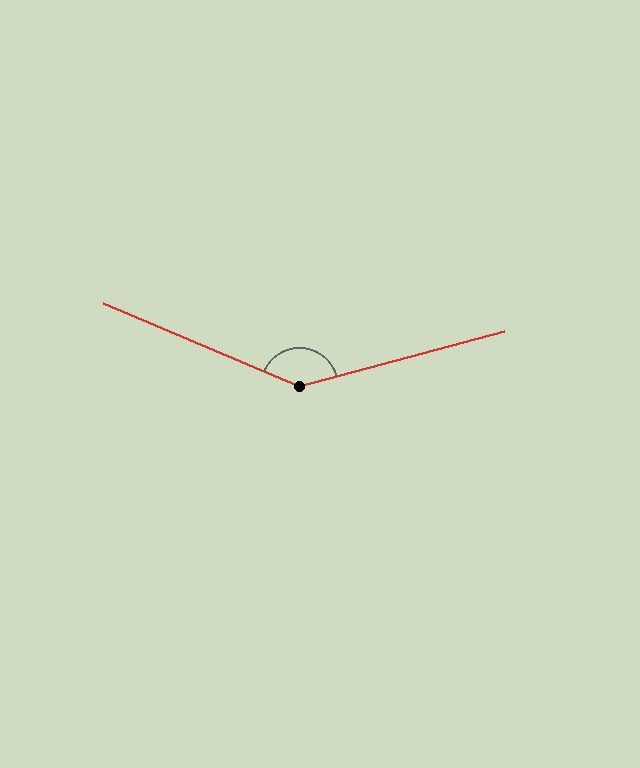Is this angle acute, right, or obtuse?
It is obtuse.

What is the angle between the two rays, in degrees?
Approximately 142 degrees.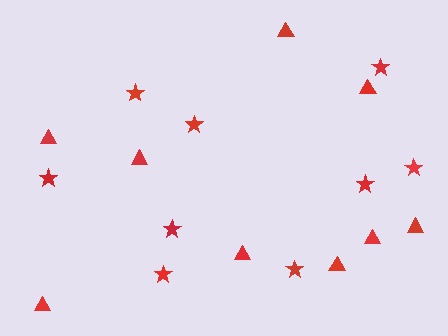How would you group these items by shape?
There are 2 groups: one group of triangles (9) and one group of stars (9).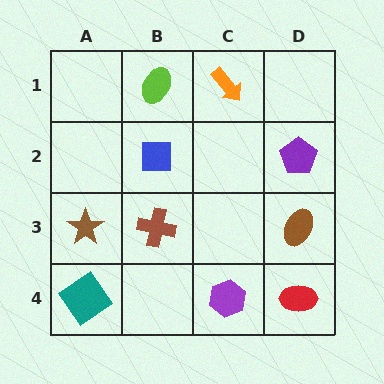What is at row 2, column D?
A purple pentagon.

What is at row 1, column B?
A lime ellipse.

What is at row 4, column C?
A purple hexagon.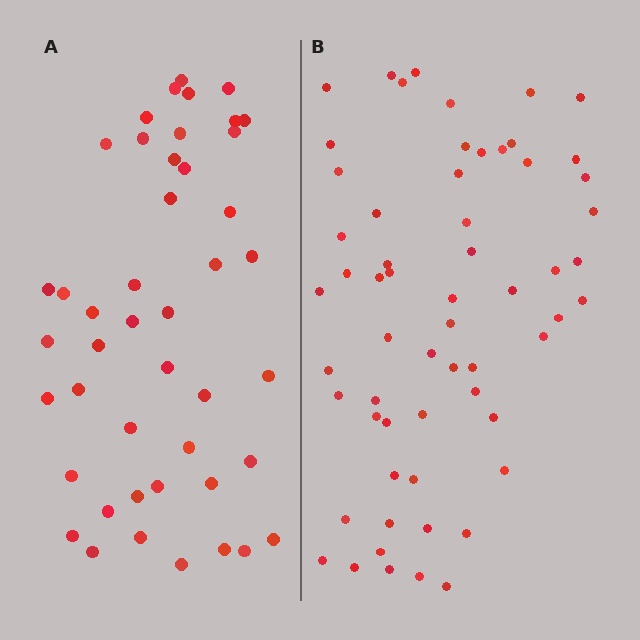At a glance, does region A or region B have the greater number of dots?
Region B (the right region) has more dots.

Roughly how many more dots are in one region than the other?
Region B has approximately 15 more dots than region A.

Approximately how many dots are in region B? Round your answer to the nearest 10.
About 60 dots.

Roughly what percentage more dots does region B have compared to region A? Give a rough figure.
About 35% more.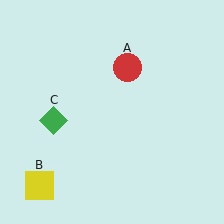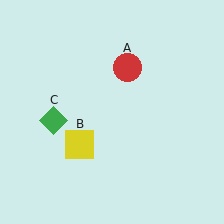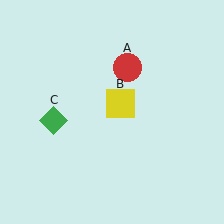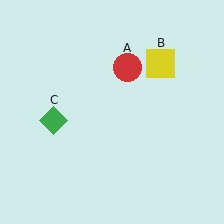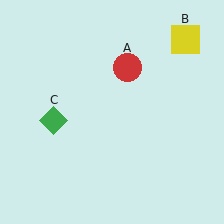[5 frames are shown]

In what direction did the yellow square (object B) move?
The yellow square (object B) moved up and to the right.